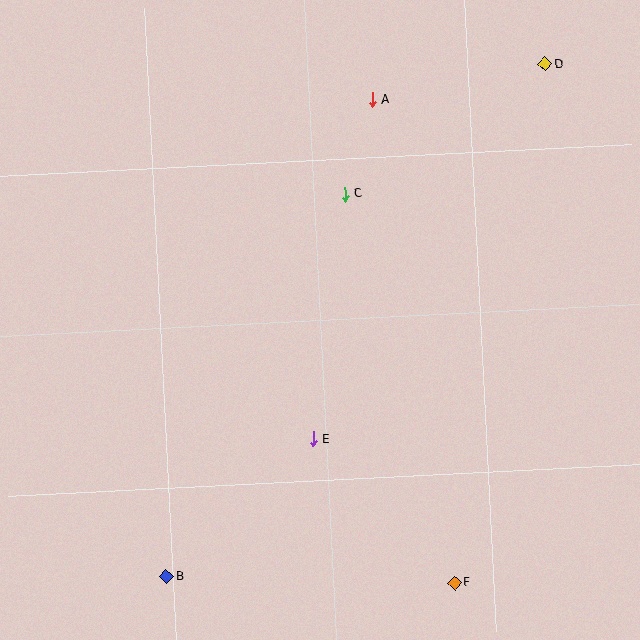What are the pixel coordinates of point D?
Point D is at (545, 64).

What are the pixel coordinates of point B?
Point B is at (166, 577).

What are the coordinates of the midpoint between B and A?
The midpoint between B and A is at (269, 338).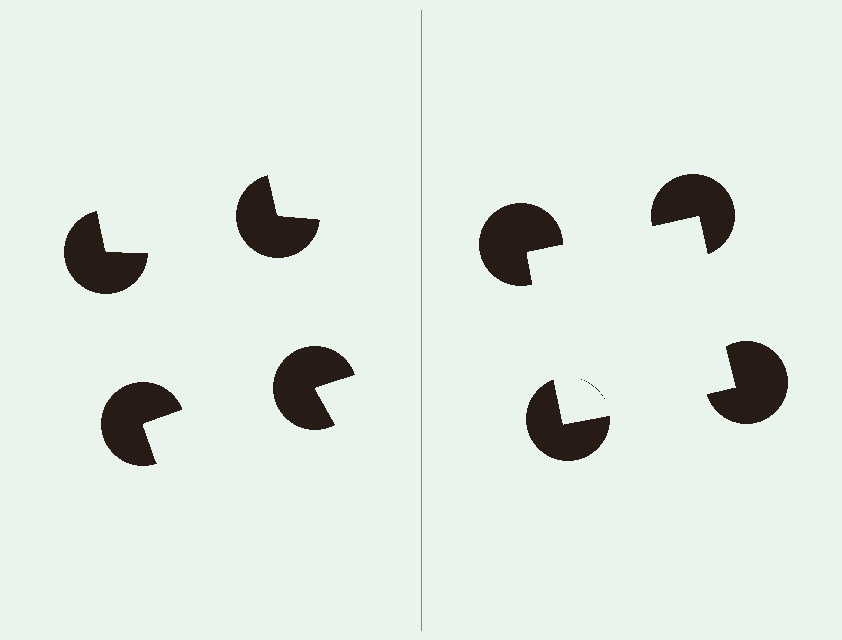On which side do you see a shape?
An illusory square appears on the right side. On the left side the wedge cuts are rotated, so no coherent shape forms.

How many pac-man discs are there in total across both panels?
8 — 4 on each side.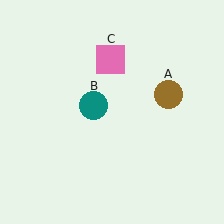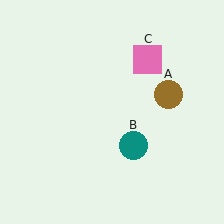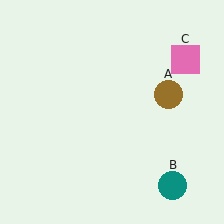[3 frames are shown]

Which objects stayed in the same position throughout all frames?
Brown circle (object A) remained stationary.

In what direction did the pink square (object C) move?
The pink square (object C) moved right.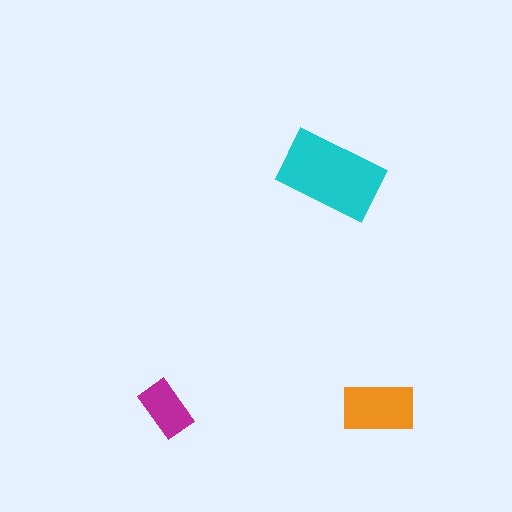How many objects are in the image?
There are 3 objects in the image.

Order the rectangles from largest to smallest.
the cyan one, the orange one, the magenta one.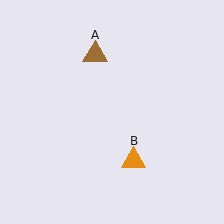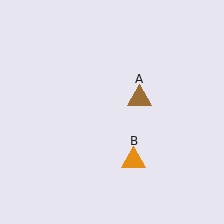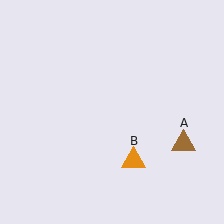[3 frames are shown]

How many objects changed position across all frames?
1 object changed position: brown triangle (object A).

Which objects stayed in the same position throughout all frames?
Orange triangle (object B) remained stationary.